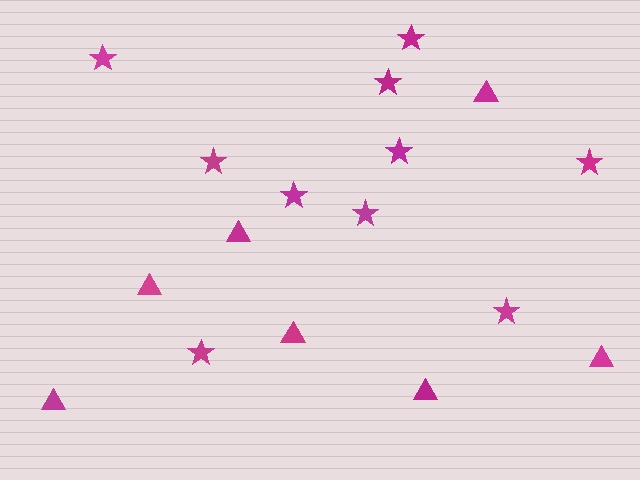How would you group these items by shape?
There are 2 groups: one group of triangles (7) and one group of stars (10).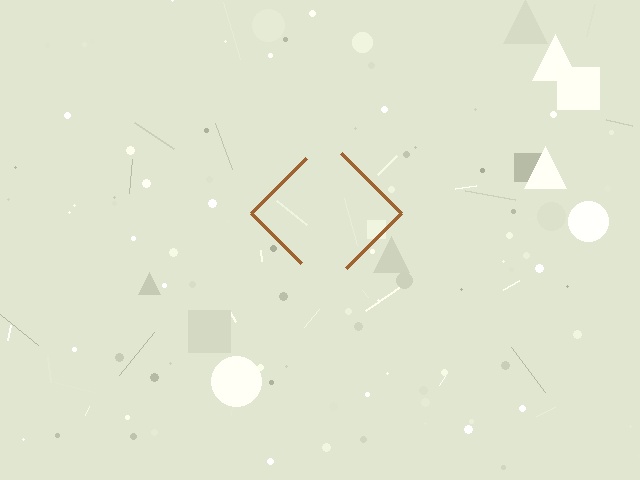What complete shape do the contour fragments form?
The contour fragments form a diamond.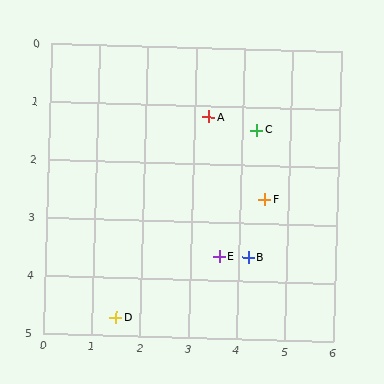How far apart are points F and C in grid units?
Points F and C are about 1.2 grid units apart.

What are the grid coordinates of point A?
Point A is at approximately (3.3, 1.2).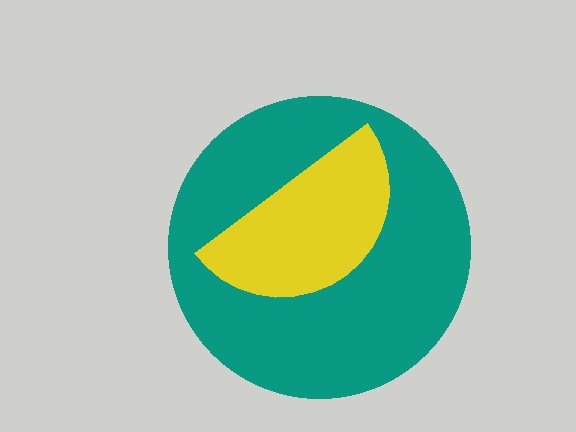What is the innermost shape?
The yellow semicircle.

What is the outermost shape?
The teal circle.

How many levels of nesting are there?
2.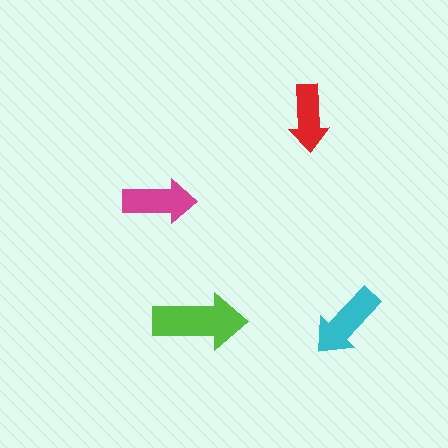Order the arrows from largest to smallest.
the lime one, the cyan one, the magenta one, the red one.